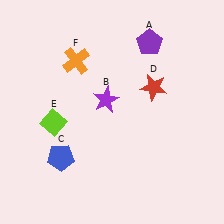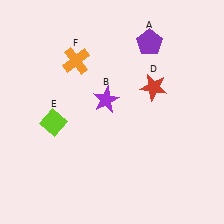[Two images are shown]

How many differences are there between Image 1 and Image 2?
There is 1 difference between the two images.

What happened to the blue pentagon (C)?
The blue pentagon (C) was removed in Image 2. It was in the bottom-left area of Image 1.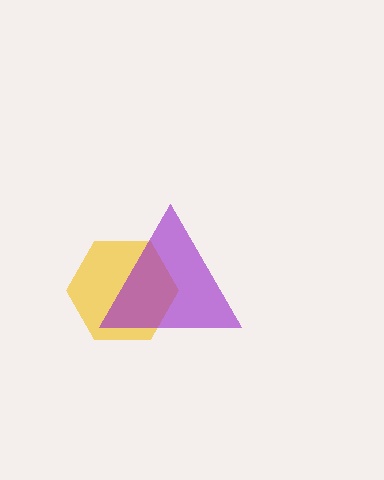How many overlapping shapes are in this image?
There are 2 overlapping shapes in the image.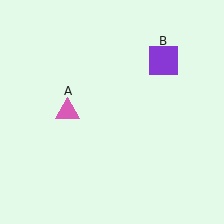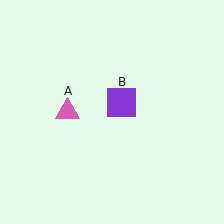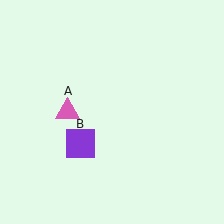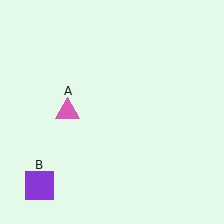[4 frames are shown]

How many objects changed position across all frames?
1 object changed position: purple square (object B).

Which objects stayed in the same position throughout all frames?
Pink triangle (object A) remained stationary.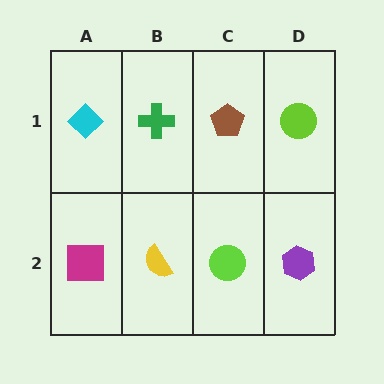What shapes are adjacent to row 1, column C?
A lime circle (row 2, column C), a green cross (row 1, column B), a lime circle (row 1, column D).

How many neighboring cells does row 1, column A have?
2.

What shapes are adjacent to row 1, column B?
A yellow semicircle (row 2, column B), a cyan diamond (row 1, column A), a brown pentagon (row 1, column C).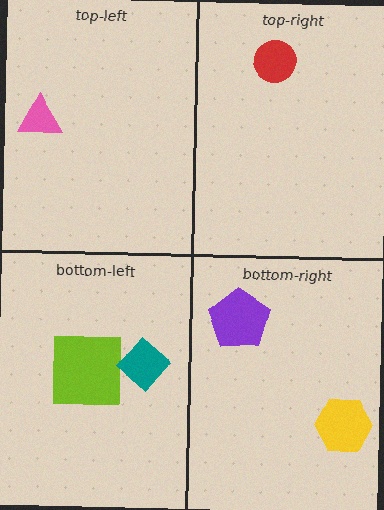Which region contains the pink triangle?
The top-left region.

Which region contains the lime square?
The bottom-left region.